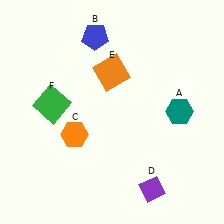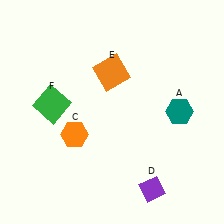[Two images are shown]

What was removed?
The blue pentagon (B) was removed in Image 2.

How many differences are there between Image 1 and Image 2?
There is 1 difference between the two images.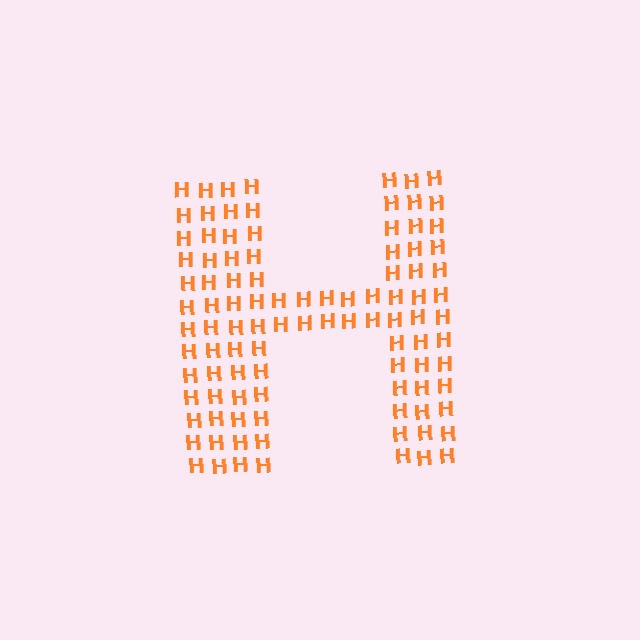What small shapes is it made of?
It is made of small letter H's.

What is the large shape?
The large shape is the letter H.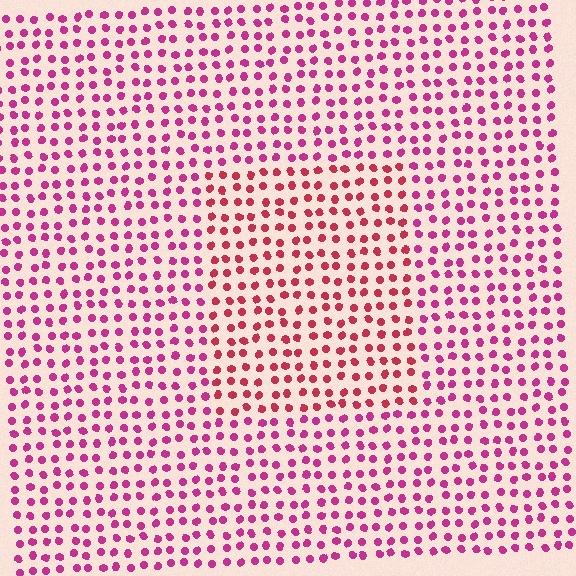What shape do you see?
I see a rectangle.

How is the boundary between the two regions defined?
The boundary is defined purely by a slight shift in hue (about 27 degrees). Spacing, size, and orientation are identical on both sides.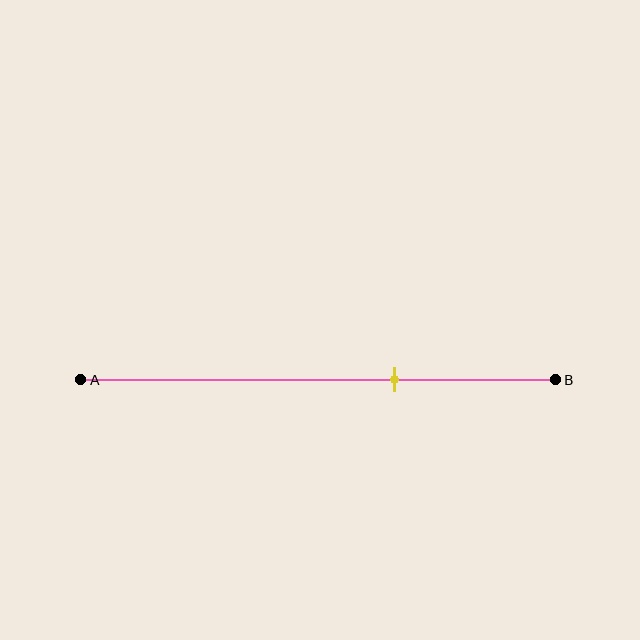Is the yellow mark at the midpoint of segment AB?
No, the mark is at about 65% from A, not at the 50% midpoint.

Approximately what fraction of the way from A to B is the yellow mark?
The yellow mark is approximately 65% of the way from A to B.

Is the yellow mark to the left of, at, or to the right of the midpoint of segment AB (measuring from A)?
The yellow mark is to the right of the midpoint of segment AB.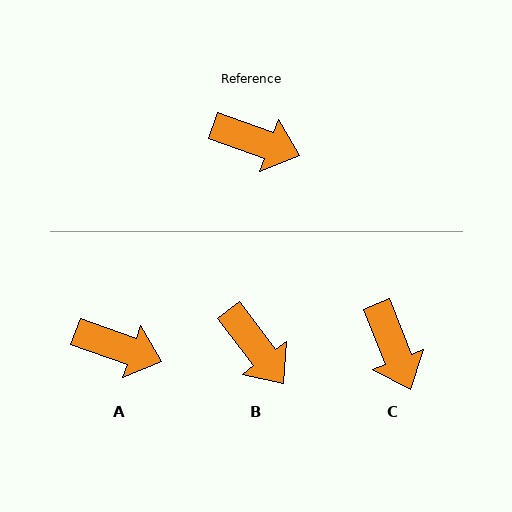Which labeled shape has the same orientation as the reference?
A.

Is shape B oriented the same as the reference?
No, it is off by about 34 degrees.